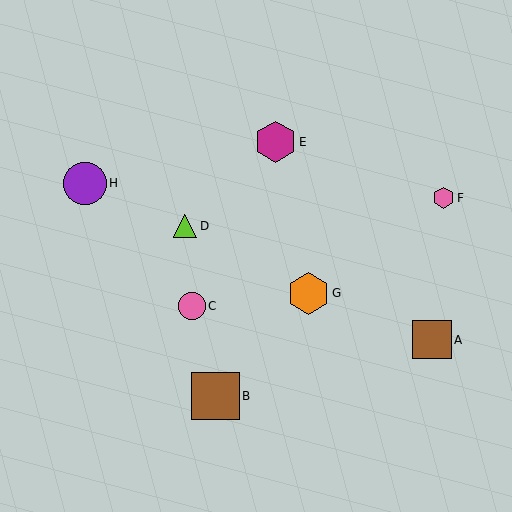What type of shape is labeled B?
Shape B is a brown square.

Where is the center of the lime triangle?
The center of the lime triangle is at (185, 226).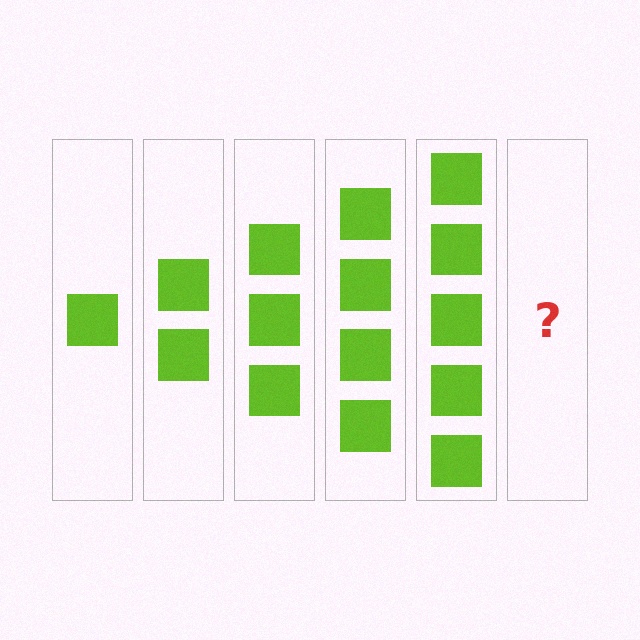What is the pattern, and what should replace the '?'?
The pattern is that each step adds one more square. The '?' should be 6 squares.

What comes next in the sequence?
The next element should be 6 squares.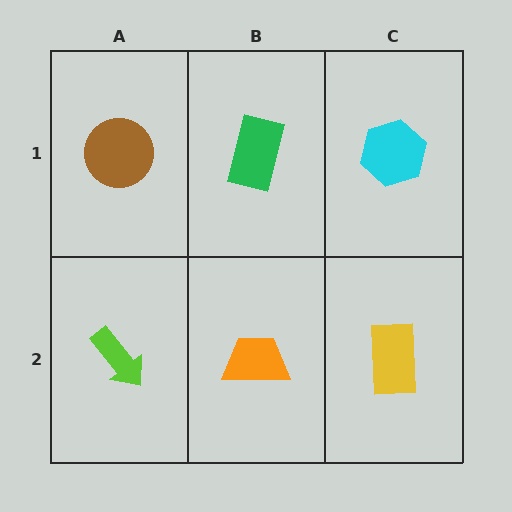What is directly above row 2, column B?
A green rectangle.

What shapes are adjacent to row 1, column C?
A yellow rectangle (row 2, column C), a green rectangle (row 1, column B).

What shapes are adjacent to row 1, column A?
A lime arrow (row 2, column A), a green rectangle (row 1, column B).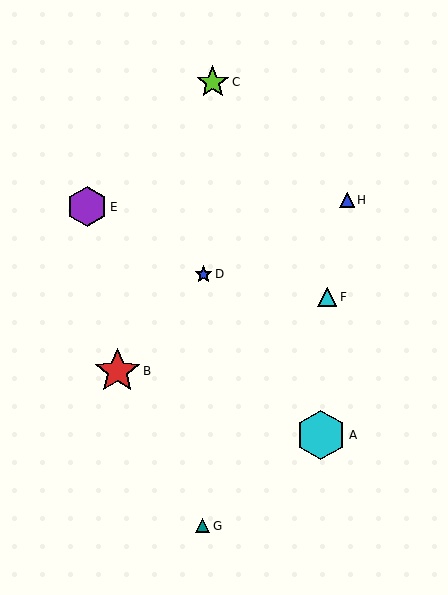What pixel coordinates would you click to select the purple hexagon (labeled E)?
Click at (87, 207) to select the purple hexagon E.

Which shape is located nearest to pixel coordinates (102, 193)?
The purple hexagon (labeled E) at (87, 207) is nearest to that location.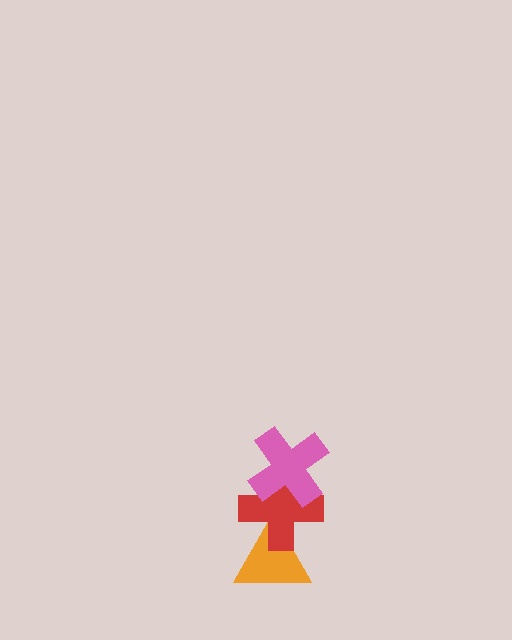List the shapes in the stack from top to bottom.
From top to bottom: the pink cross, the red cross, the orange triangle.